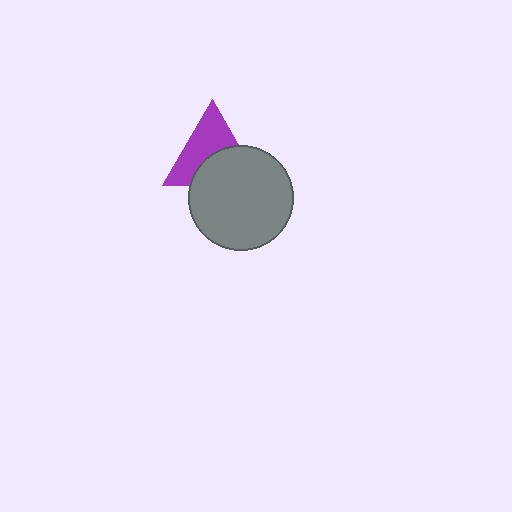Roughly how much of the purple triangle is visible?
About half of it is visible (roughly 56%).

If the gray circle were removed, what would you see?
You would see the complete purple triangle.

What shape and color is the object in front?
The object in front is a gray circle.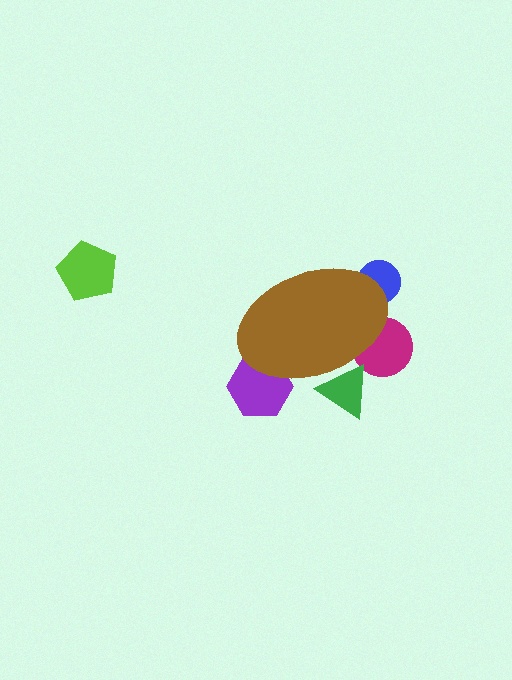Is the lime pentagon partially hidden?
No, the lime pentagon is fully visible.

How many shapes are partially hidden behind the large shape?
4 shapes are partially hidden.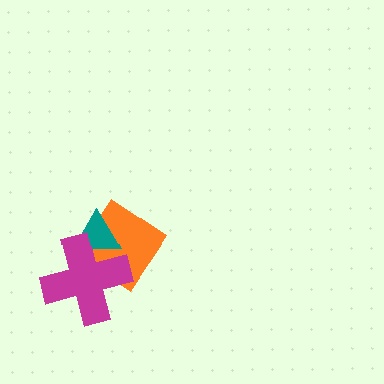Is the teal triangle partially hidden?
Yes, it is partially covered by another shape.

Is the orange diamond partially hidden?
Yes, it is partially covered by another shape.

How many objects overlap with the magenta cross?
2 objects overlap with the magenta cross.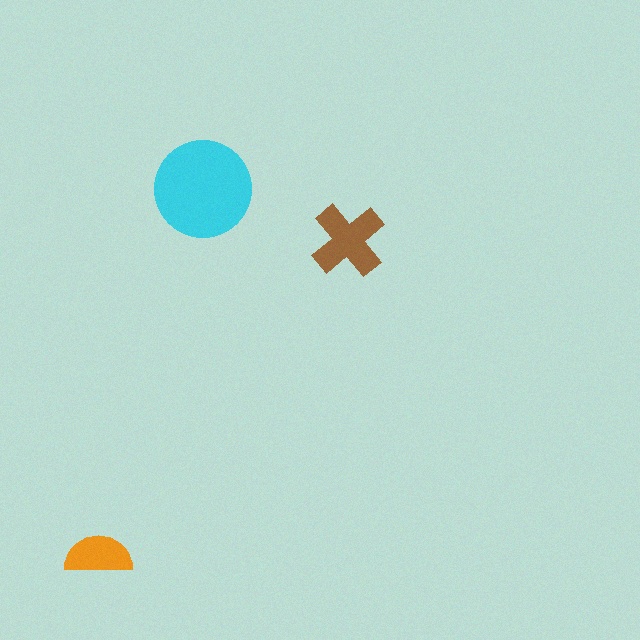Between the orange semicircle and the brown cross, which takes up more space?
The brown cross.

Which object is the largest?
The cyan circle.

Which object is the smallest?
The orange semicircle.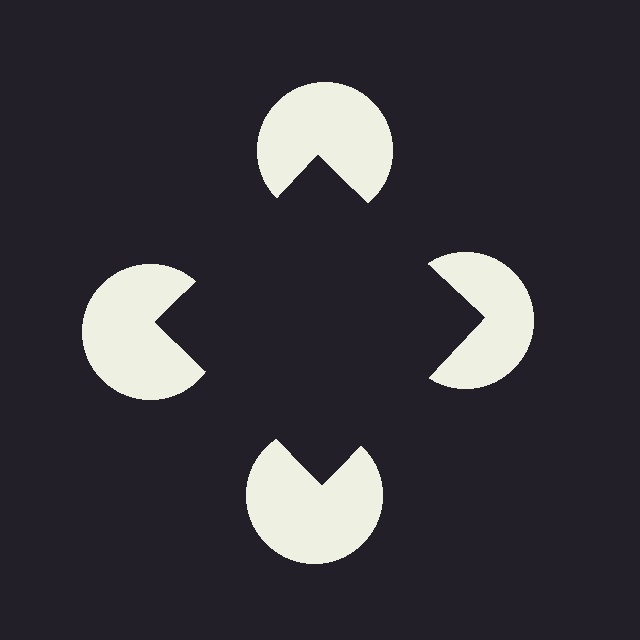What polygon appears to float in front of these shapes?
An illusory square — its edges are inferred from the aligned wedge cuts in the pac-man discs, not physically drawn.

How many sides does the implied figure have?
4 sides.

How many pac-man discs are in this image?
There are 4 — one at each vertex of the illusory square.